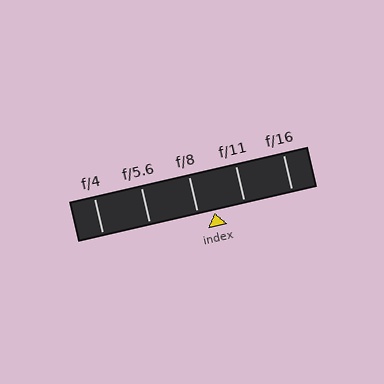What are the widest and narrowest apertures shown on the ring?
The widest aperture shown is f/4 and the narrowest is f/16.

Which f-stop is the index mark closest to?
The index mark is closest to f/8.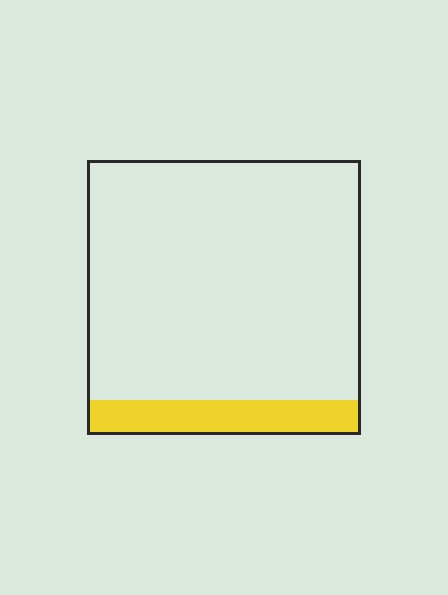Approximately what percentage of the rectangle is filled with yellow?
Approximately 15%.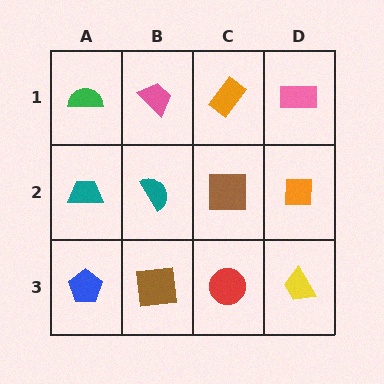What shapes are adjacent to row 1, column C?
A brown square (row 2, column C), a pink trapezoid (row 1, column B), a pink rectangle (row 1, column D).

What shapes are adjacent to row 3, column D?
An orange square (row 2, column D), a red circle (row 3, column C).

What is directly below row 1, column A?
A teal trapezoid.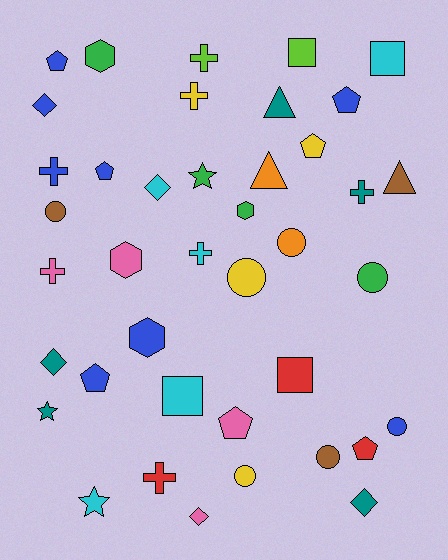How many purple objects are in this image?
There are no purple objects.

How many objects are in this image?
There are 40 objects.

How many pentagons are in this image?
There are 7 pentagons.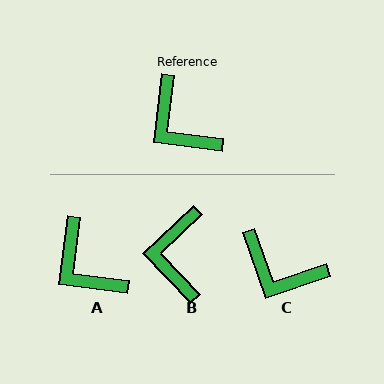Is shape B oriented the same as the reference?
No, it is off by about 39 degrees.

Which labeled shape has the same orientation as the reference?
A.